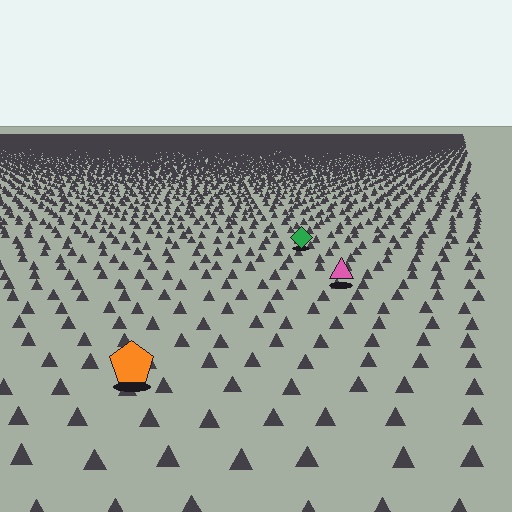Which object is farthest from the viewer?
The green diamond is farthest from the viewer. It appears smaller and the ground texture around it is denser.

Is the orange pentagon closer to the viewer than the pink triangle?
Yes. The orange pentagon is closer — you can tell from the texture gradient: the ground texture is coarser near it.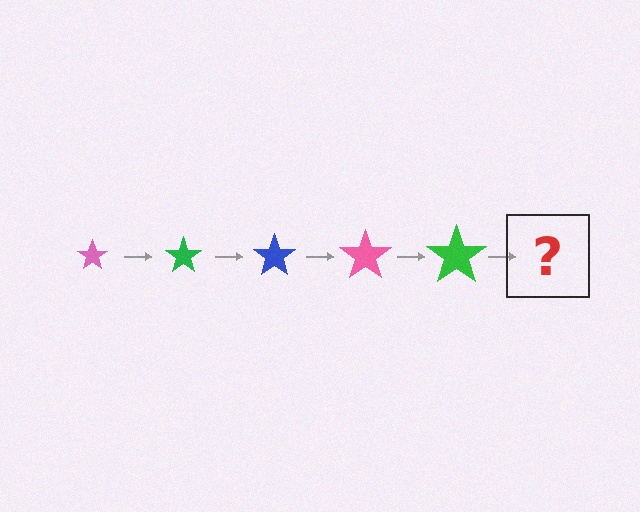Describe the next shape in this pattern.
It should be a blue star, larger than the previous one.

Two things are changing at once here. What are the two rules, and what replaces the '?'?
The two rules are that the star grows larger each step and the color cycles through pink, green, and blue. The '?' should be a blue star, larger than the previous one.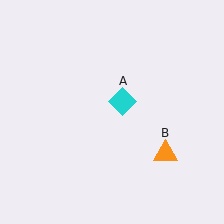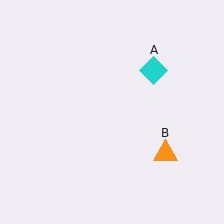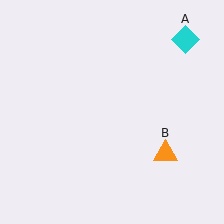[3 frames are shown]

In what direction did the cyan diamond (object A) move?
The cyan diamond (object A) moved up and to the right.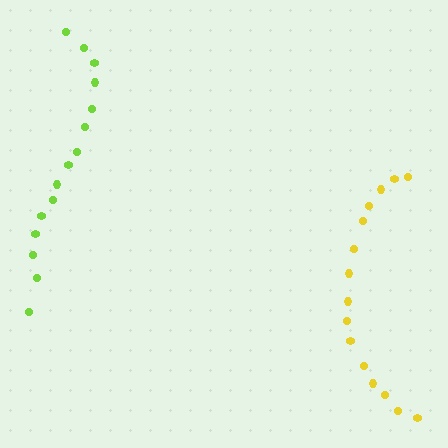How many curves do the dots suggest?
There are 2 distinct paths.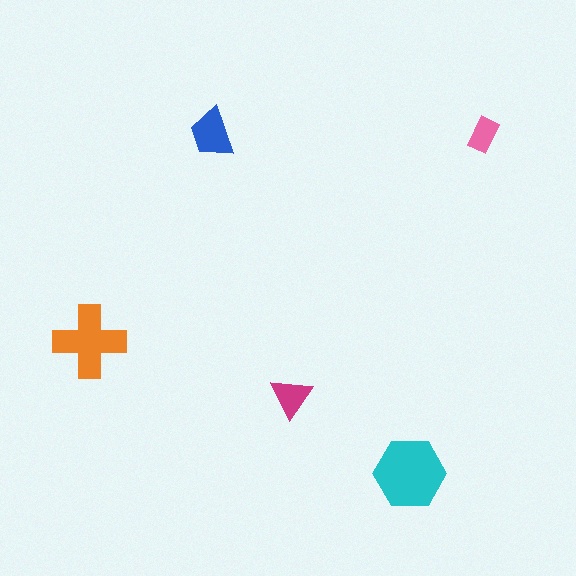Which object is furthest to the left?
The orange cross is leftmost.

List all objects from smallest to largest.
The pink rectangle, the magenta triangle, the blue trapezoid, the orange cross, the cyan hexagon.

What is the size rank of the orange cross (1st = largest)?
2nd.